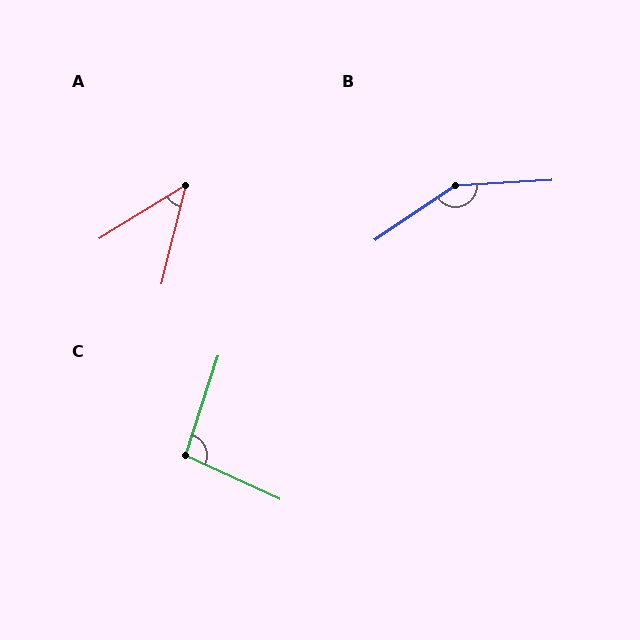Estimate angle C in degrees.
Approximately 96 degrees.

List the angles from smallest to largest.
A (44°), C (96°), B (149°).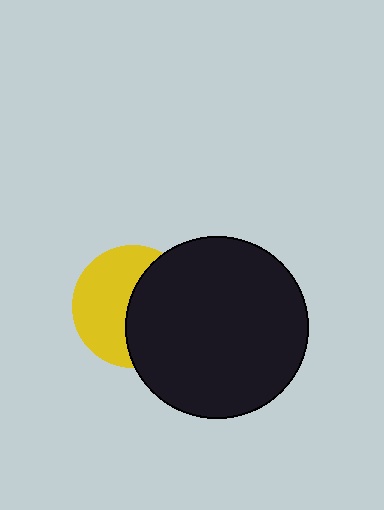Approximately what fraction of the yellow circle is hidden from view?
Roughly 48% of the yellow circle is hidden behind the black circle.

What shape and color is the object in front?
The object in front is a black circle.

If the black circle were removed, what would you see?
You would see the complete yellow circle.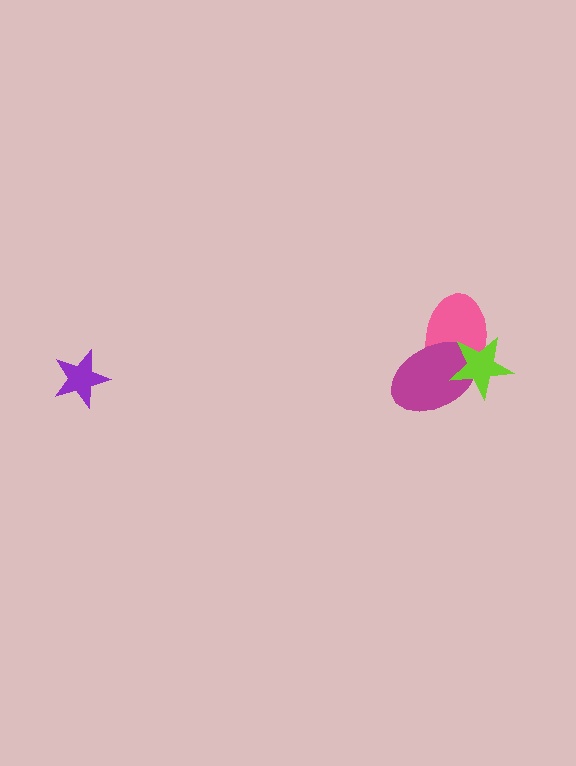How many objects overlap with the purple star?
0 objects overlap with the purple star.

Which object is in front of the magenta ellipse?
The lime star is in front of the magenta ellipse.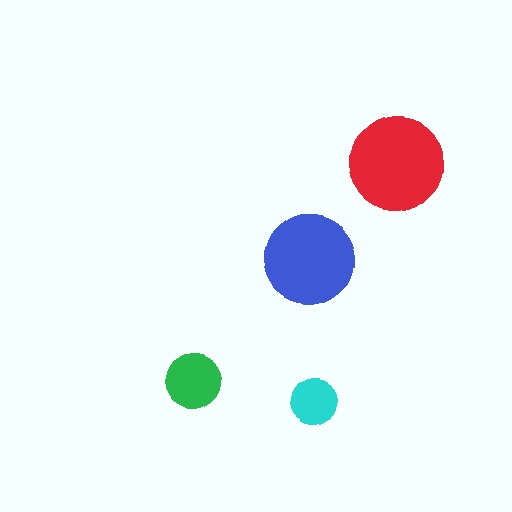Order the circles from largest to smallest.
the red one, the blue one, the green one, the cyan one.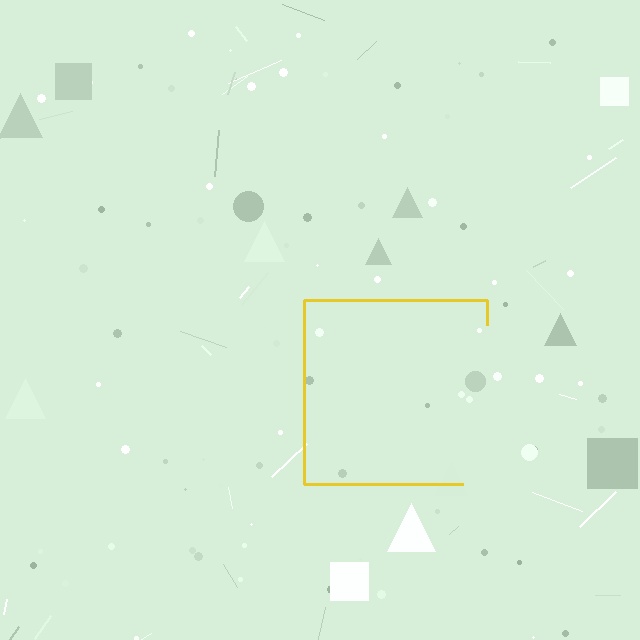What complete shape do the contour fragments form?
The contour fragments form a square.